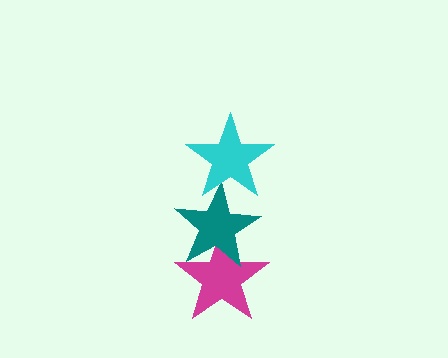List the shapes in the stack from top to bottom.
From top to bottom: the cyan star, the teal star, the magenta star.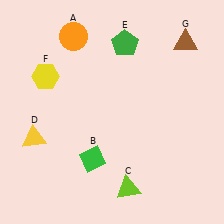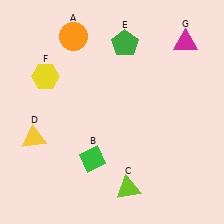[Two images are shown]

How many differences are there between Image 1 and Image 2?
There is 1 difference between the two images.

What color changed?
The triangle (G) changed from brown in Image 1 to magenta in Image 2.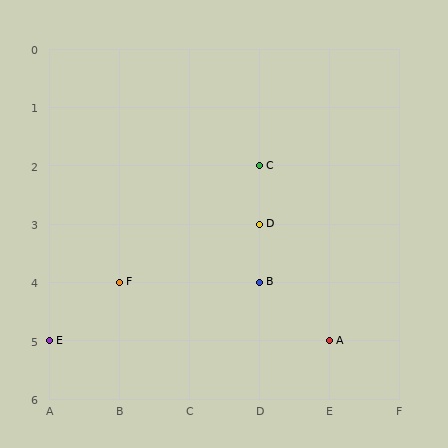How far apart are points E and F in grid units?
Points E and F are 1 column and 1 row apart (about 1.4 grid units diagonally).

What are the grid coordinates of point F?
Point F is at grid coordinates (B, 4).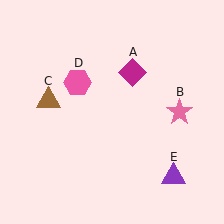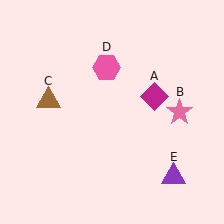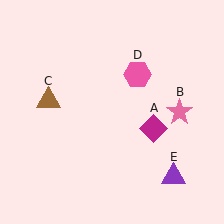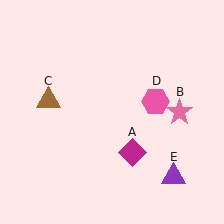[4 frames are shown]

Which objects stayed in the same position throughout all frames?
Pink star (object B) and brown triangle (object C) and purple triangle (object E) remained stationary.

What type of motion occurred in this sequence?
The magenta diamond (object A), pink hexagon (object D) rotated clockwise around the center of the scene.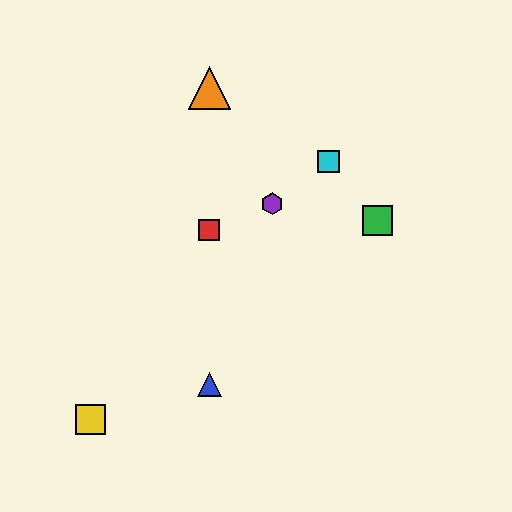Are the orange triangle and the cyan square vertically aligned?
No, the orange triangle is at x≈209 and the cyan square is at x≈328.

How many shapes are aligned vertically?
3 shapes (the red square, the blue triangle, the orange triangle) are aligned vertically.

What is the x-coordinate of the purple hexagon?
The purple hexagon is at x≈272.